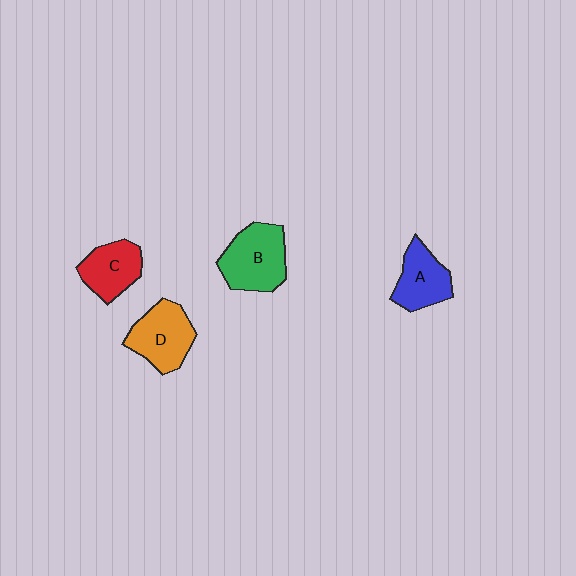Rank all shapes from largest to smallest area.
From largest to smallest: B (green), D (orange), C (red), A (blue).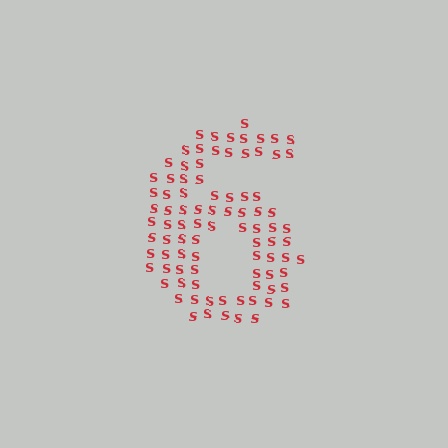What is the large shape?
The large shape is the digit 6.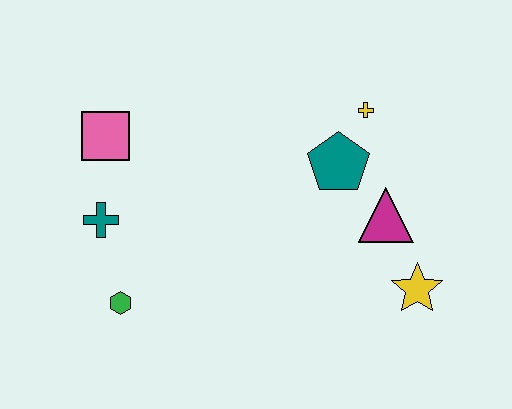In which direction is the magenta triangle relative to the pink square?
The magenta triangle is to the right of the pink square.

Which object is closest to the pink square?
The teal cross is closest to the pink square.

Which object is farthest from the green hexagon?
The yellow cross is farthest from the green hexagon.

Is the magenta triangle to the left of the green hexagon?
No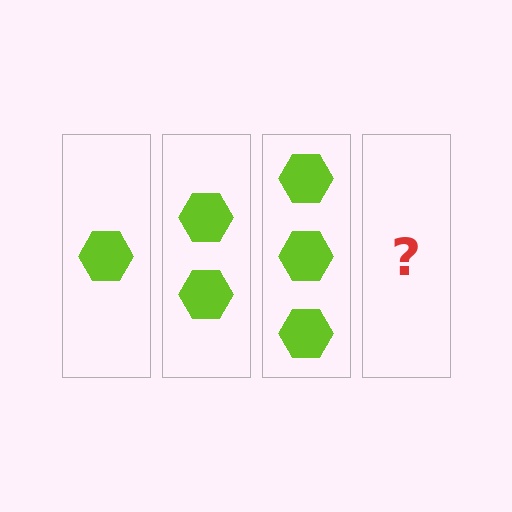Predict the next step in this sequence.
The next step is 4 hexagons.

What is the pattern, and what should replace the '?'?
The pattern is that each step adds one more hexagon. The '?' should be 4 hexagons.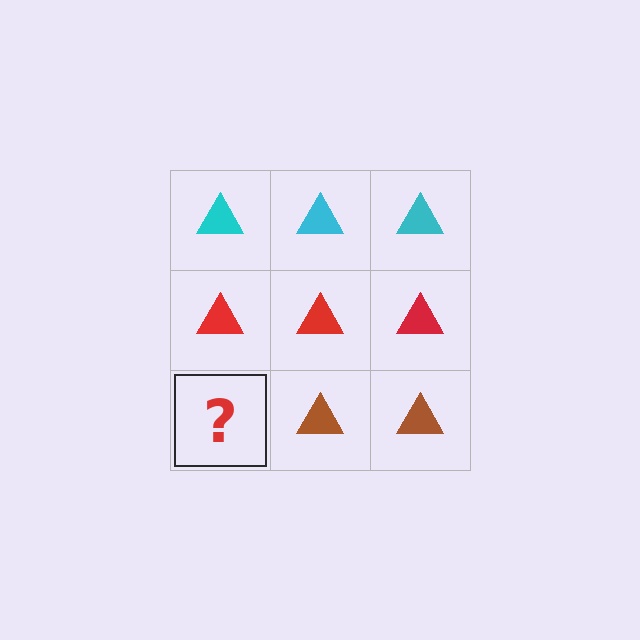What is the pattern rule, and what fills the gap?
The rule is that each row has a consistent color. The gap should be filled with a brown triangle.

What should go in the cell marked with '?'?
The missing cell should contain a brown triangle.